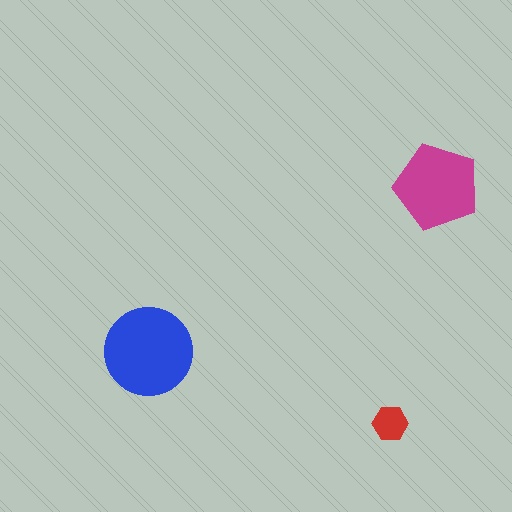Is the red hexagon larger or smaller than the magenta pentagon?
Smaller.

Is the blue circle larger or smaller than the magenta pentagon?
Larger.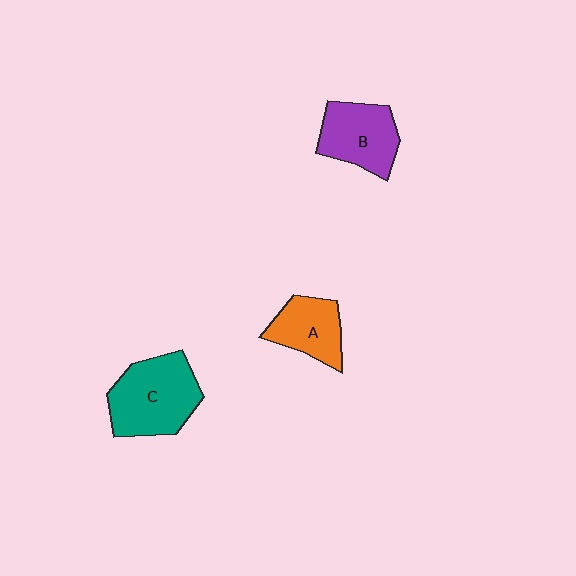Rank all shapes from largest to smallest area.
From largest to smallest: C (teal), B (purple), A (orange).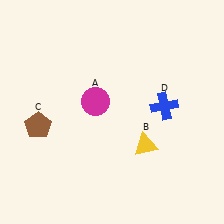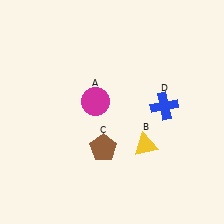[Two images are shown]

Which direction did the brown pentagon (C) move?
The brown pentagon (C) moved right.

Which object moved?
The brown pentagon (C) moved right.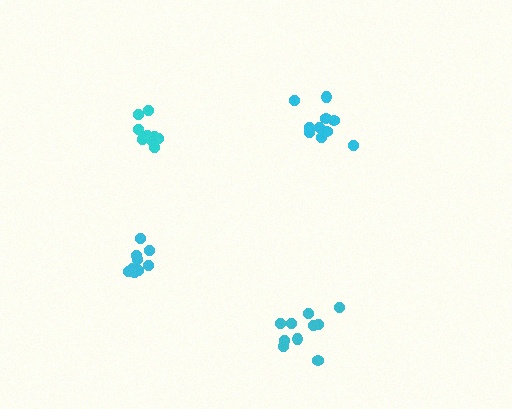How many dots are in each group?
Group 1: 9 dots, Group 2: 11 dots, Group 3: 10 dots, Group 4: 10 dots (40 total).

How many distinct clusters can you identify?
There are 4 distinct clusters.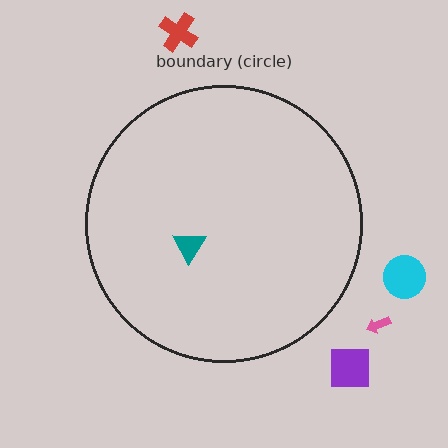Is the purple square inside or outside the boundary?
Outside.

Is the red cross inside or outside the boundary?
Outside.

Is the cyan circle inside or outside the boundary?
Outside.